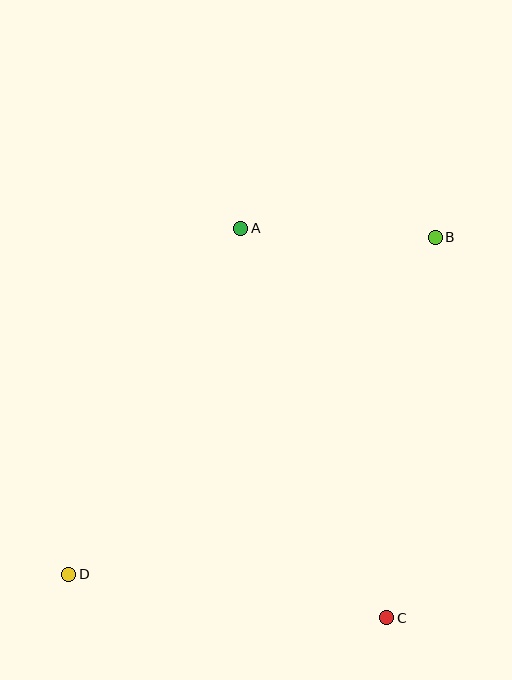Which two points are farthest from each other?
Points B and D are farthest from each other.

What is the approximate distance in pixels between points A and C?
The distance between A and C is approximately 416 pixels.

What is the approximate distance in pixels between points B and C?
The distance between B and C is approximately 384 pixels.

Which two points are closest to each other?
Points A and B are closest to each other.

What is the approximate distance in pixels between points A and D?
The distance between A and D is approximately 386 pixels.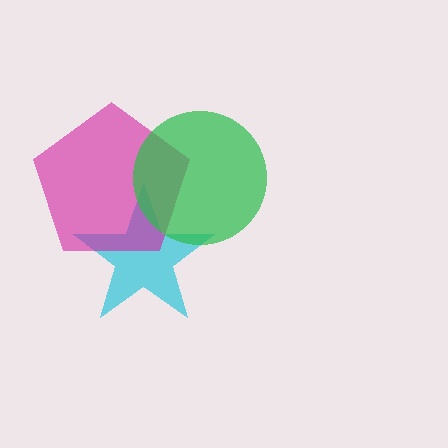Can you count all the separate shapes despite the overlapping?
Yes, there are 3 separate shapes.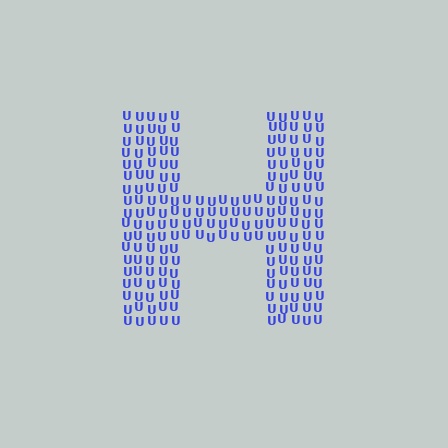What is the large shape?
The large shape is the letter H.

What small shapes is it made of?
It is made of small letter U's.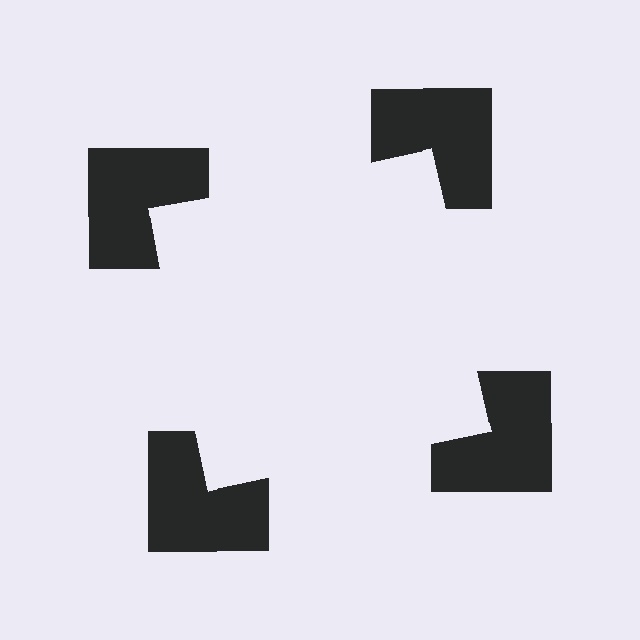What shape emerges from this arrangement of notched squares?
An illusory square — its edges are inferred from the aligned wedge cuts in the notched squares, not physically drawn.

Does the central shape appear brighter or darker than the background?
It typically appears slightly brighter than the background, even though no actual brightness change is drawn.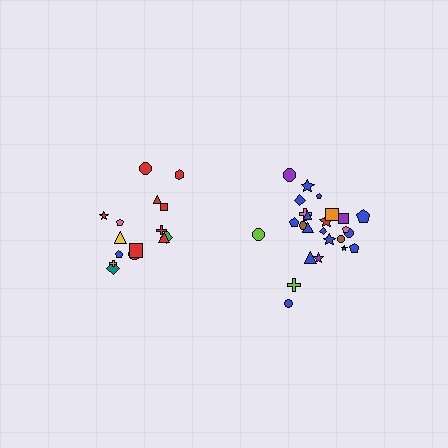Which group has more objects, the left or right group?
The right group.